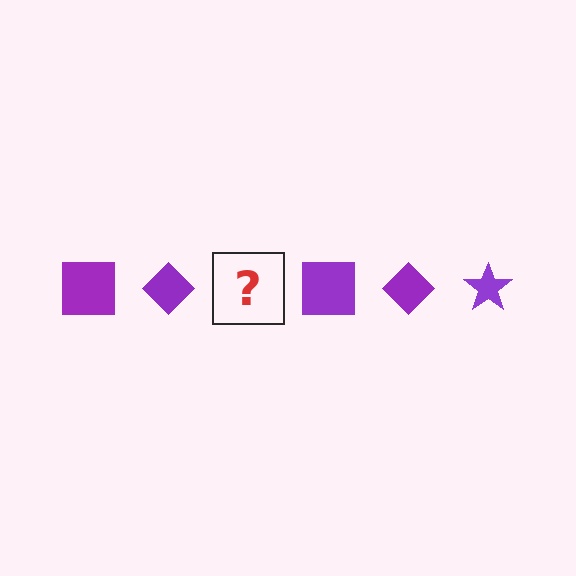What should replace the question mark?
The question mark should be replaced with a purple star.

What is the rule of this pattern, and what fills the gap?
The rule is that the pattern cycles through square, diamond, star shapes in purple. The gap should be filled with a purple star.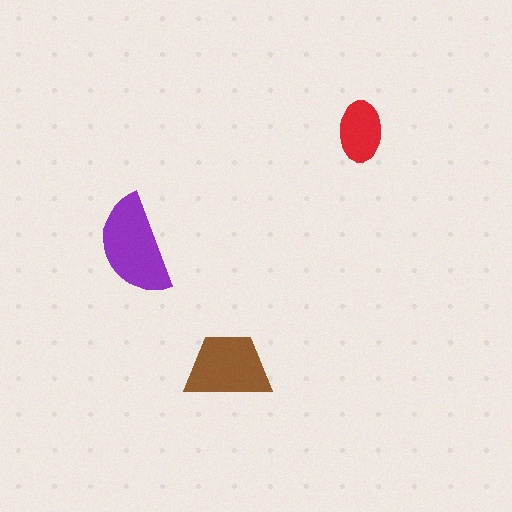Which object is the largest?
The purple semicircle.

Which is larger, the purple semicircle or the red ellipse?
The purple semicircle.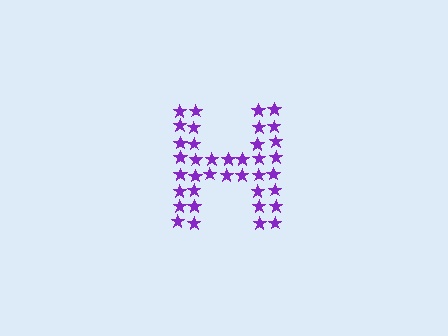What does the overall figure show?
The overall figure shows the letter H.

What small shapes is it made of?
It is made of small stars.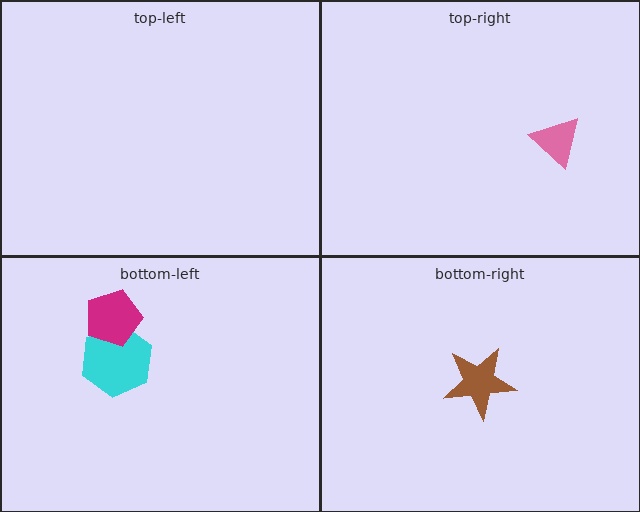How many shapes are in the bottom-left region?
2.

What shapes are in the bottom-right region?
The brown star.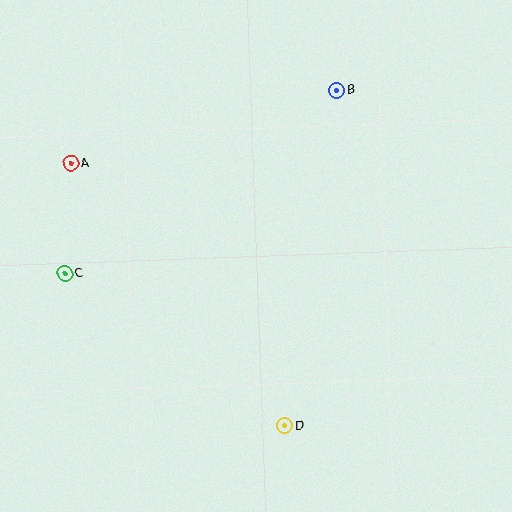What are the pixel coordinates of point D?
Point D is at (285, 426).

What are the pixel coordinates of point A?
Point A is at (71, 164).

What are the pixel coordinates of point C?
Point C is at (65, 274).